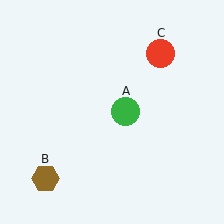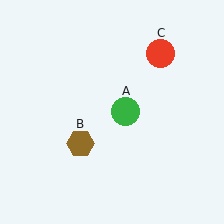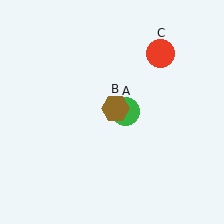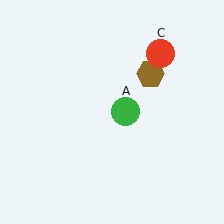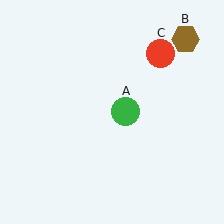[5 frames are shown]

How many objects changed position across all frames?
1 object changed position: brown hexagon (object B).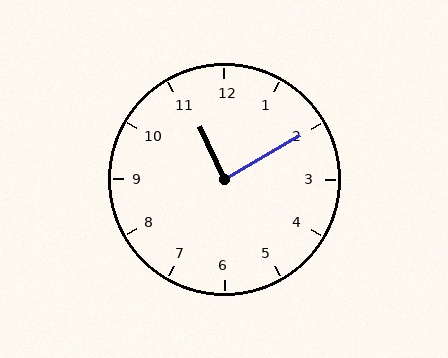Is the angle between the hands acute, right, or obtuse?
It is right.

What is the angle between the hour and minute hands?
Approximately 85 degrees.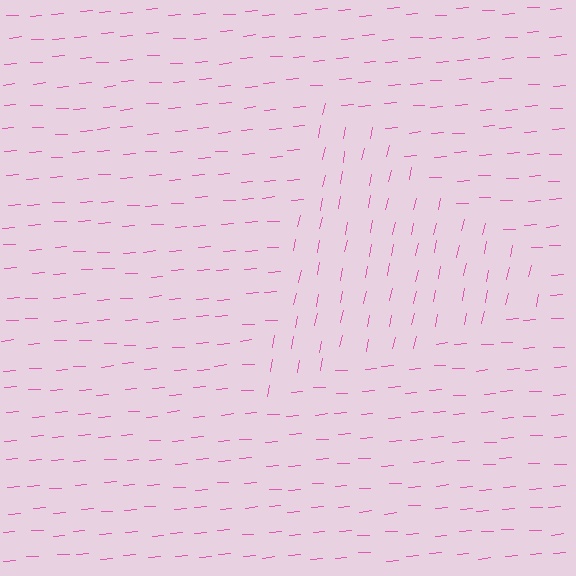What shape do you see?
I see a triangle.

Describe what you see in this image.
The image is filled with small pink line segments. A triangle region in the image has lines oriented differently from the surrounding lines, creating a visible texture boundary.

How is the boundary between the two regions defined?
The boundary is defined purely by a change in line orientation (approximately 74 degrees difference). All lines are the same color and thickness.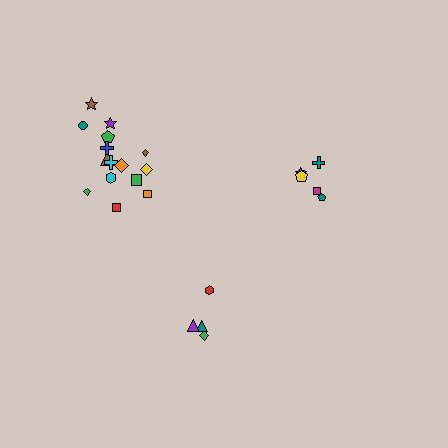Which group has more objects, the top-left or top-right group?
The top-left group.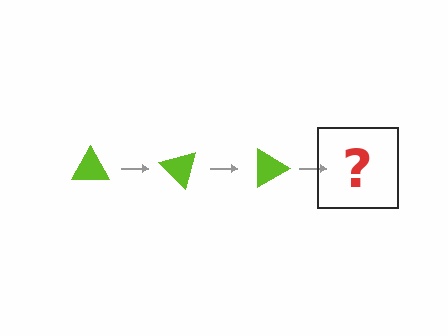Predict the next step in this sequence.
The next step is a lime triangle rotated 135 degrees.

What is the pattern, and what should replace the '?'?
The pattern is that the triangle rotates 45 degrees each step. The '?' should be a lime triangle rotated 135 degrees.